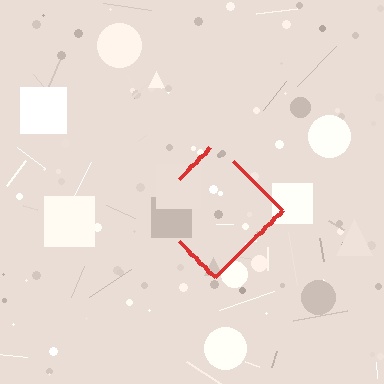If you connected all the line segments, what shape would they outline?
They would outline a diamond.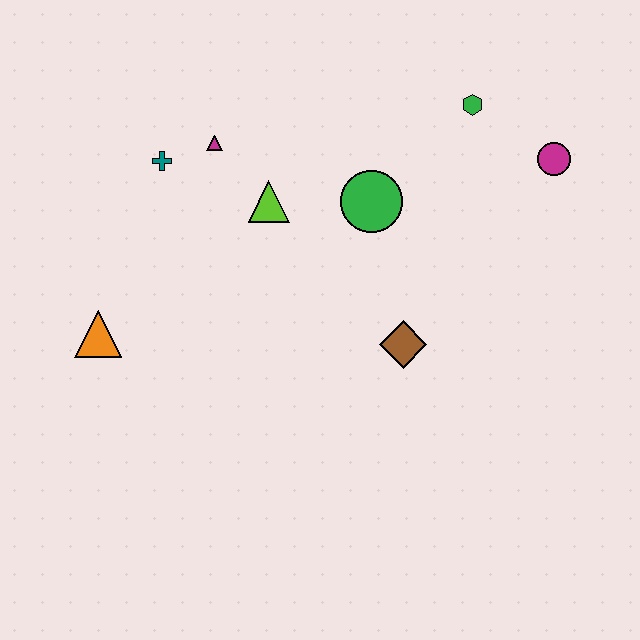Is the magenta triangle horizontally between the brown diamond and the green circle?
No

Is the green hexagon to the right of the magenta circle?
No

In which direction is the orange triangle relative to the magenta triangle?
The orange triangle is below the magenta triangle.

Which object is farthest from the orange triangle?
The magenta circle is farthest from the orange triangle.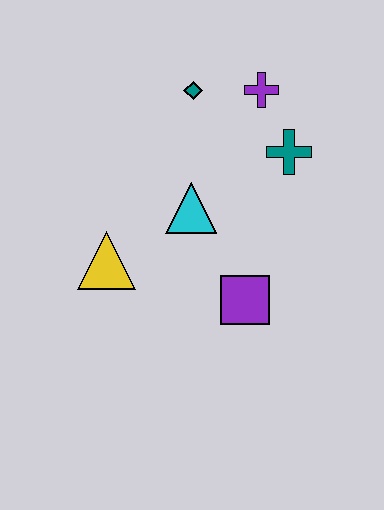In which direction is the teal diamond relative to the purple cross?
The teal diamond is to the left of the purple cross.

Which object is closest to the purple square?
The cyan triangle is closest to the purple square.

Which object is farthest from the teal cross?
The yellow triangle is farthest from the teal cross.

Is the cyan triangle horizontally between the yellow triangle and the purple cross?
Yes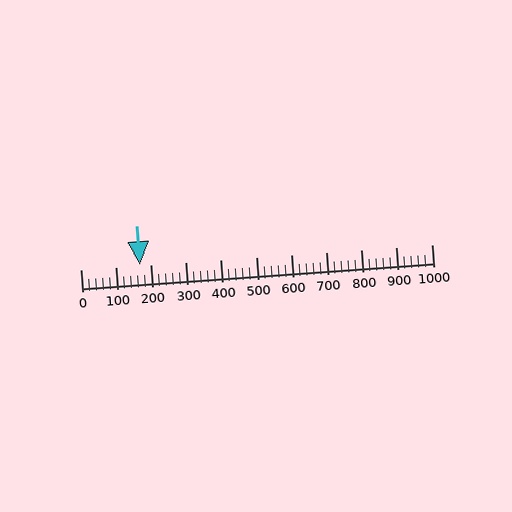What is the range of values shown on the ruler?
The ruler shows values from 0 to 1000.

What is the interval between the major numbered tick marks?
The major tick marks are spaced 100 units apart.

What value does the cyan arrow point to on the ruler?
The cyan arrow points to approximately 168.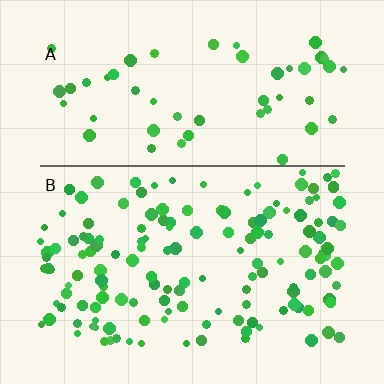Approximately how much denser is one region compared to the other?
Approximately 2.6× — region B over region A.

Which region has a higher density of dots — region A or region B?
B (the bottom).